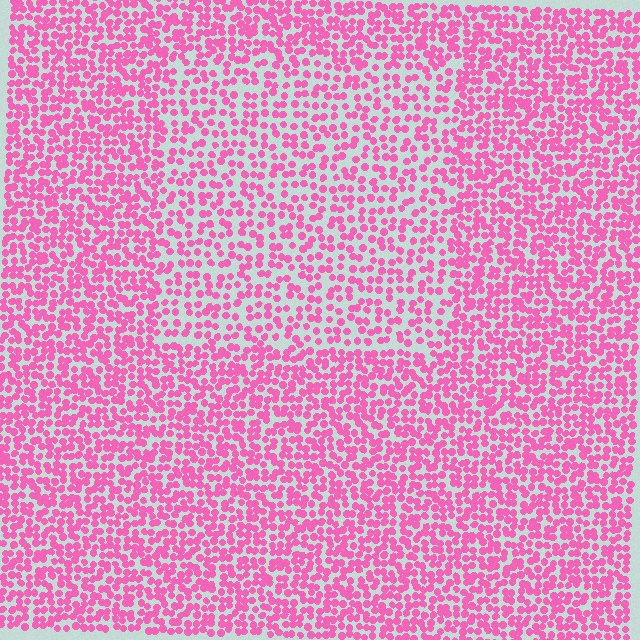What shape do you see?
I see a rectangle.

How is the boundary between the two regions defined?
The boundary is defined by a change in element density (approximately 1.6x ratio). All elements are the same color, size, and shape.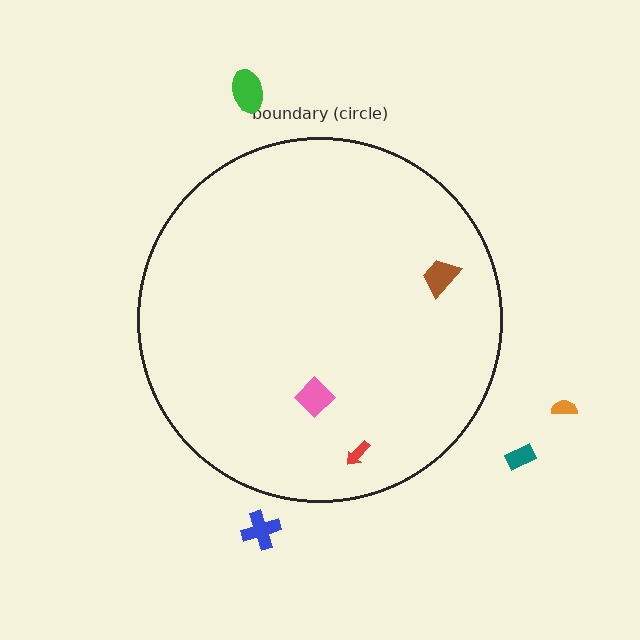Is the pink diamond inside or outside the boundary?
Inside.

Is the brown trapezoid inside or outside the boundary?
Inside.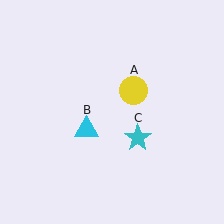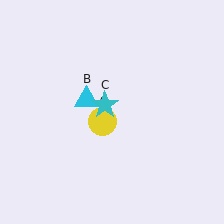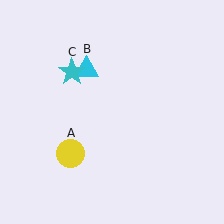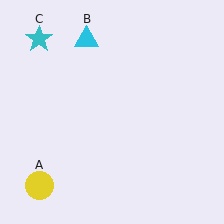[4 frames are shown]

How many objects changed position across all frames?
3 objects changed position: yellow circle (object A), cyan triangle (object B), cyan star (object C).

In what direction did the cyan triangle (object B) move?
The cyan triangle (object B) moved up.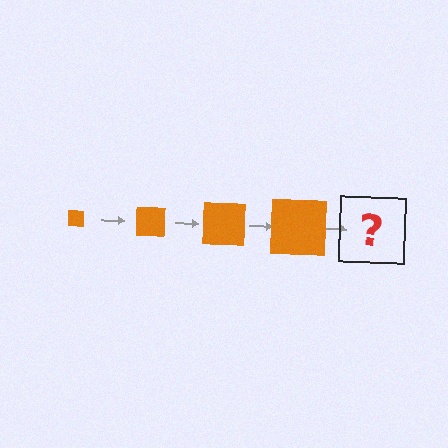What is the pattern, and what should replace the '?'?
The pattern is that the square gets progressively larger each step. The '?' should be an orange square, larger than the previous one.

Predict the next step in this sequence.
The next step is an orange square, larger than the previous one.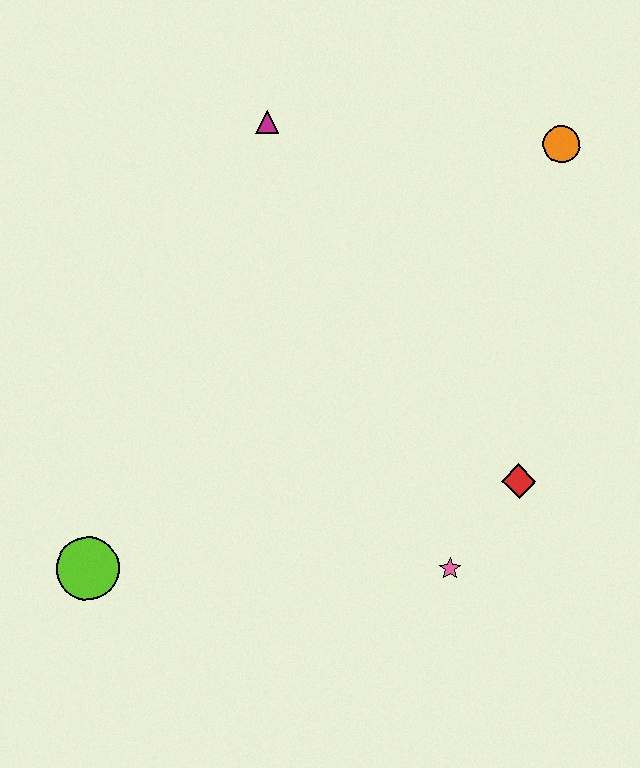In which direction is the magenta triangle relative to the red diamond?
The magenta triangle is above the red diamond.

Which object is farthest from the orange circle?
The lime circle is farthest from the orange circle.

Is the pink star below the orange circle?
Yes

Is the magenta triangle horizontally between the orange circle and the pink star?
No